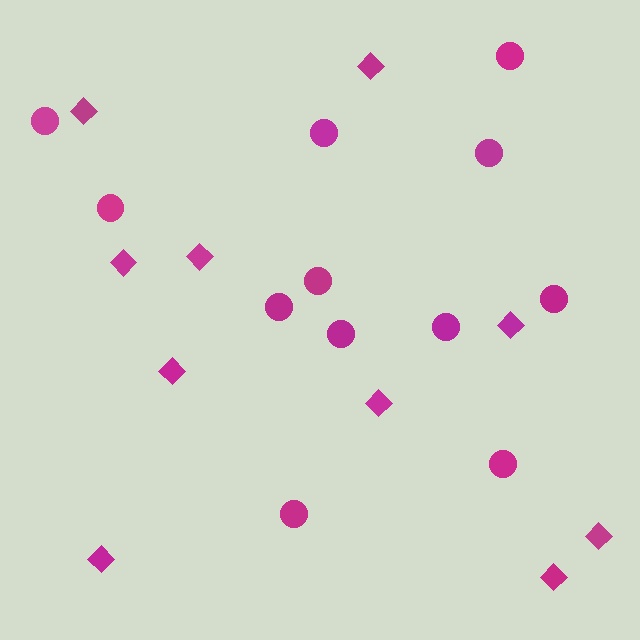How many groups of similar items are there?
There are 2 groups: one group of circles (12) and one group of diamonds (10).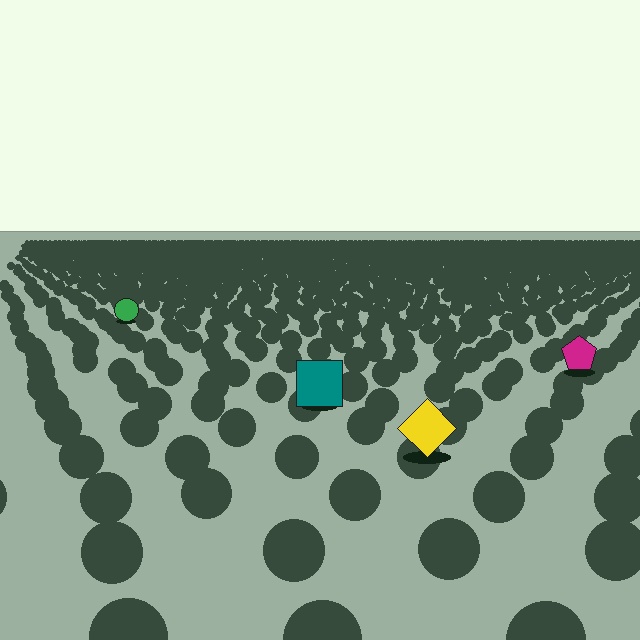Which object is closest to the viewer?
The yellow diamond is closest. The texture marks near it are larger and more spread out.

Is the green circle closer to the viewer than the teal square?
No. The teal square is closer — you can tell from the texture gradient: the ground texture is coarser near it.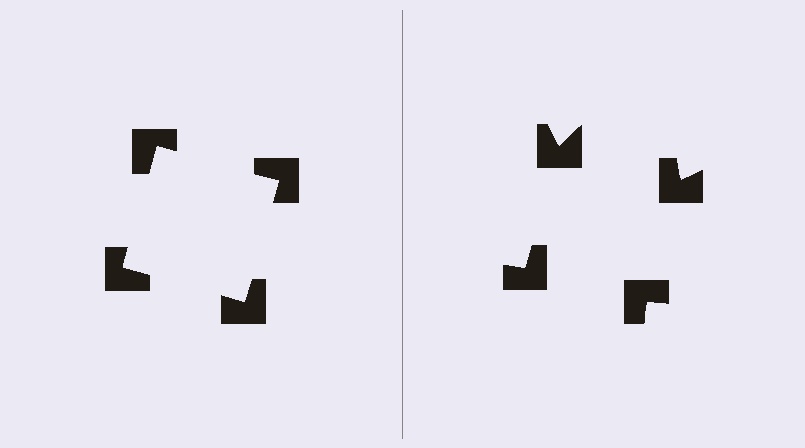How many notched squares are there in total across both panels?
8 — 4 on each side.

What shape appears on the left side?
An illusory square.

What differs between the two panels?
The notched squares are positioned identically on both sides; only the wedge orientations differ. On the left they align to a square; on the right they are misaligned.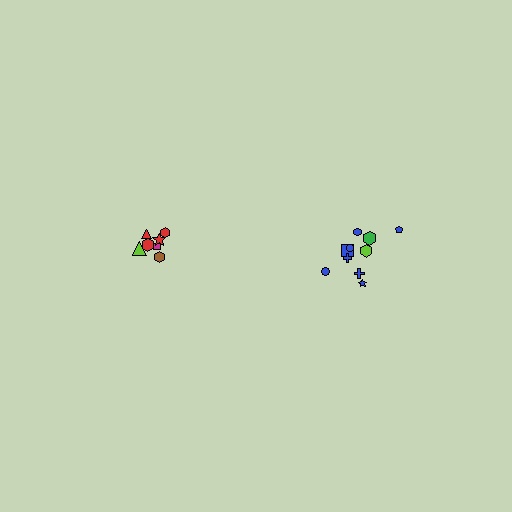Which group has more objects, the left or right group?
The right group.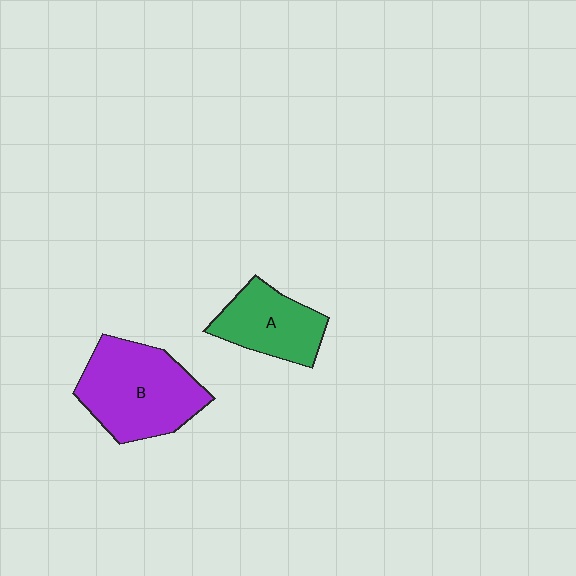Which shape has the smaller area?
Shape A (green).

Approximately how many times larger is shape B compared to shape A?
Approximately 1.5 times.